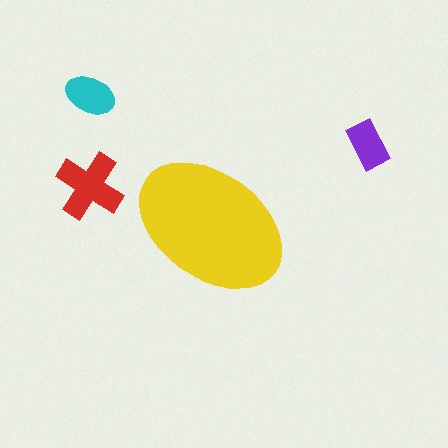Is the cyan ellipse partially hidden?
No, the cyan ellipse is fully visible.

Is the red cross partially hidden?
No, the red cross is fully visible.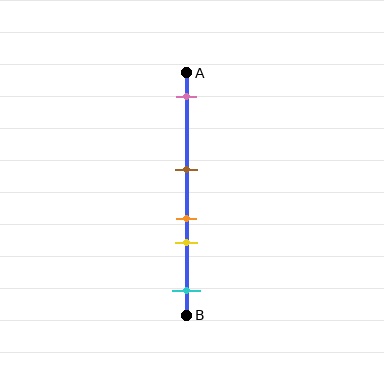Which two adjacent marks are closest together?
The orange and yellow marks are the closest adjacent pair.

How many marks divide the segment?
There are 5 marks dividing the segment.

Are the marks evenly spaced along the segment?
No, the marks are not evenly spaced.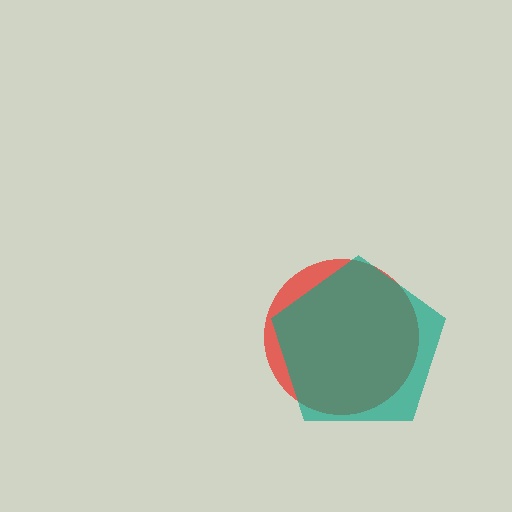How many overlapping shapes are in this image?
There are 2 overlapping shapes in the image.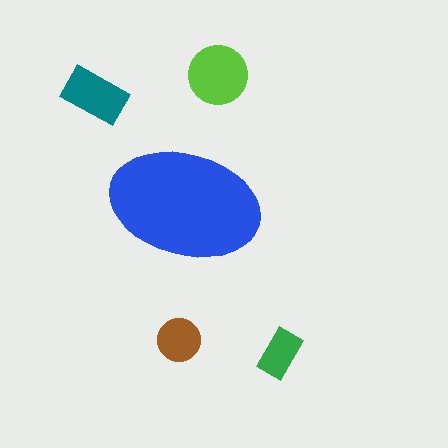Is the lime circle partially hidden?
No, the lime circle is fully visible.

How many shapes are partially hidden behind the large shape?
0 shapes are partially hidden.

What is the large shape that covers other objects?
A blue ellipse.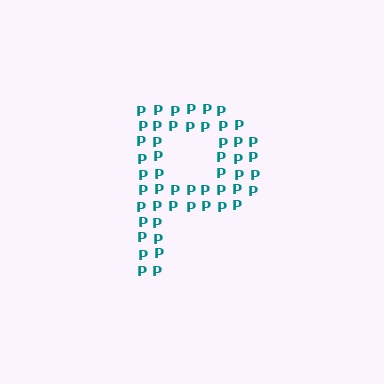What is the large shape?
The large shape is the letter P.